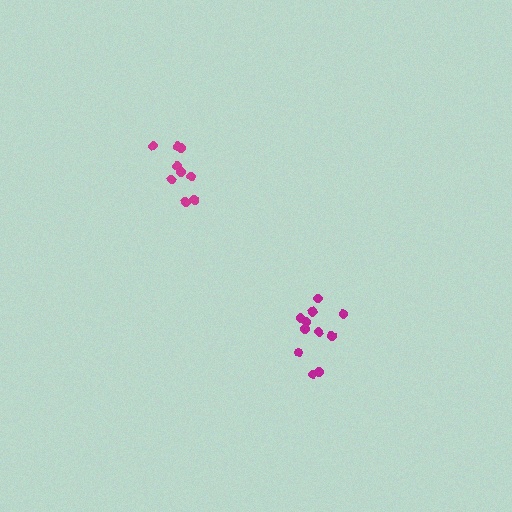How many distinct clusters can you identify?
There are 2 distinct clusters.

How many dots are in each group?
Group 1: 11 dots, Group 2: 9 dots (20 total).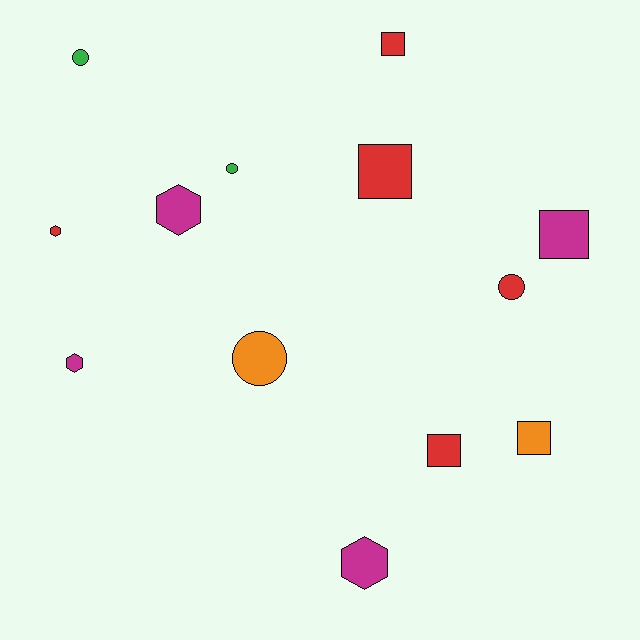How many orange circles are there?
There is 1 orange circle.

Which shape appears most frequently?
Square, with 5 objects.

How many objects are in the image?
There are 13 objects.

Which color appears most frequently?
Red, with 5 objects.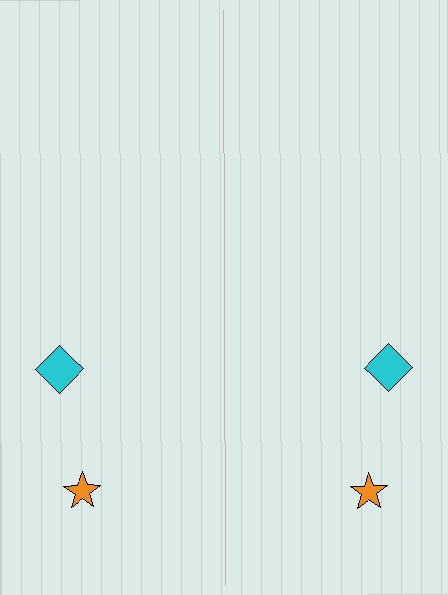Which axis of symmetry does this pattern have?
The pattern has a vertical axis of symmetry running through the center of the image.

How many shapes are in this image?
There are 4 shapes in this image.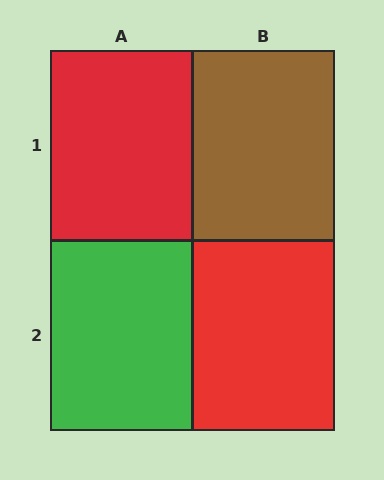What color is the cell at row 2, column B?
Red.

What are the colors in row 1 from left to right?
Red, brown.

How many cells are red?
2 cells are red.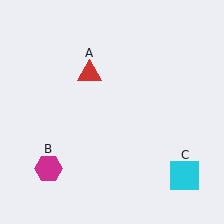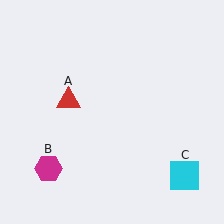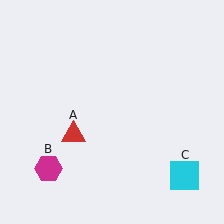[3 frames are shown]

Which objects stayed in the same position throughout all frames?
Magenta hexagon (object B) and cyan square (object C) remained stationary.